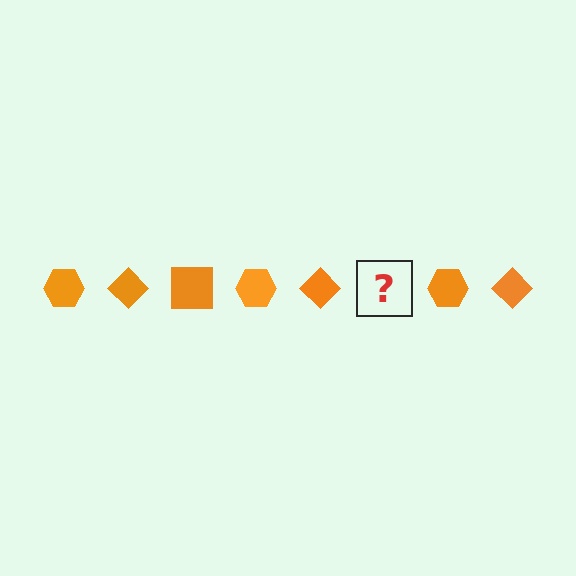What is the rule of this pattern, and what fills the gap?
The rule is that the pattern cycles through hexagon, diamond, square shapes in orange. The gap should be filled with an orange square.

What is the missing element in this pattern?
The missing element is an orange square.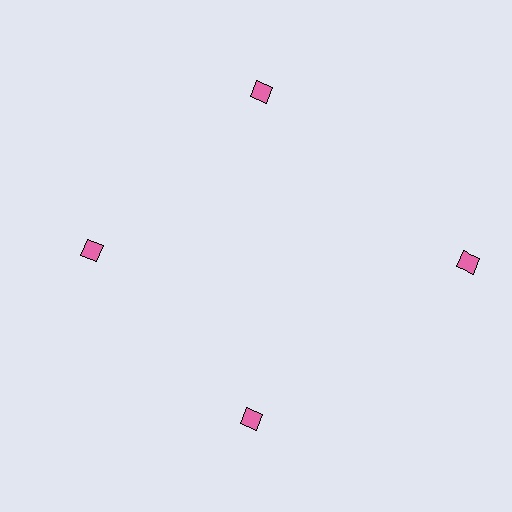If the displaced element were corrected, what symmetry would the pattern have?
It would have 4-fold rotational symmetry — the pattern would map onto itself every 90 degrees.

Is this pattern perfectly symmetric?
No. The 4 pink diamonds are arranged in a ring, but one element near the 3 o'clock position is pushed outward from the center, breaking the 4-fold rotational symmetry.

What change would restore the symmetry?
The symmetry would be restored by moving it inward, back onto the ring so that all 4 diamonds sit at equal angles and equal distance from the center.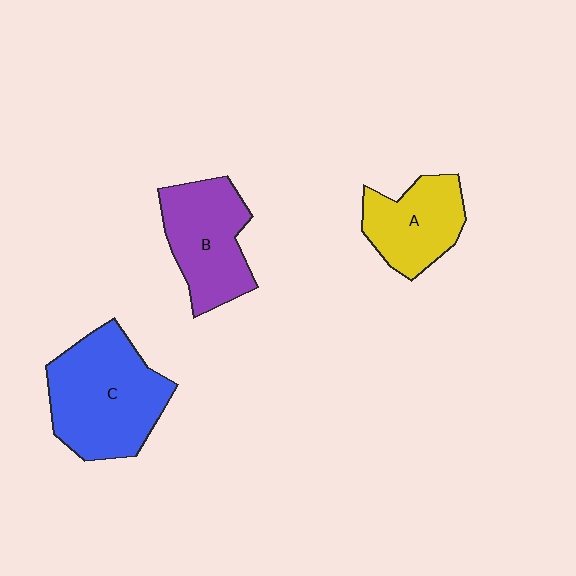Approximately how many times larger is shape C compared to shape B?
Approximately 1.3 times.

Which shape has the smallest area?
Shape A (yellow).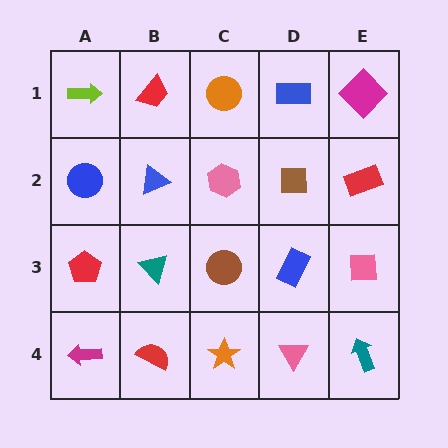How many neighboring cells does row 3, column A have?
3.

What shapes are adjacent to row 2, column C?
An orange circle (row 1, column C), a brown circle (row 3, column C), a blue triangle (row 2, column B), a brown square (row 2, column D).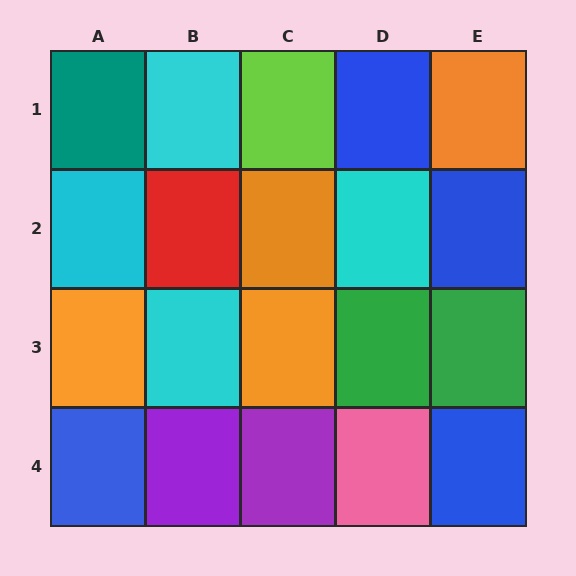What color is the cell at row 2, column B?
Red.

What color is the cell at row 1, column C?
Lime.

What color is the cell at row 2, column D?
Cyan.